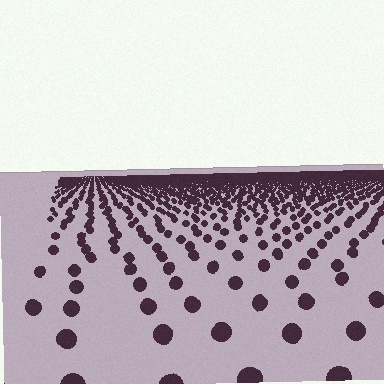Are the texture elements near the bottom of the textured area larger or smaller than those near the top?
Larger. Near the bottom, elements are closer to the viewer and appear at a bigger on-screen size.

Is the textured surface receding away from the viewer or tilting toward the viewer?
The surface is receding away from the viewer. Texture elements get smaller and denser toward the top.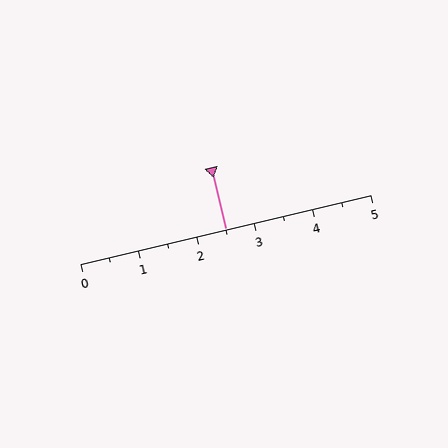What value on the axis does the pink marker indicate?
The marker indicates approximately 2.5.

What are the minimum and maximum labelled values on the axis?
The axis runs from 0 to 5.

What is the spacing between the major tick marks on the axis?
The major ticks are spaced 1 apart.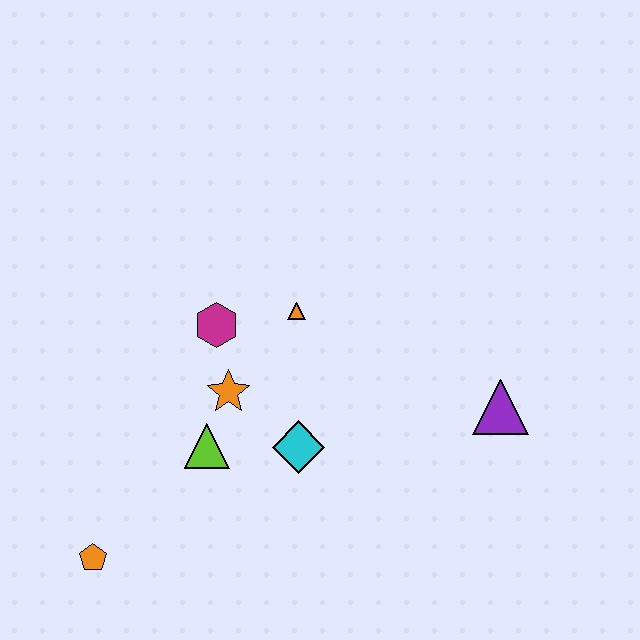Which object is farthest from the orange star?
The purple triangle is farthest from the orange star.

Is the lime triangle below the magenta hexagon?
Yes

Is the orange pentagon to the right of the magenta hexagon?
No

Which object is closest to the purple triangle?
The cyan diamond is closest to the purple triangle.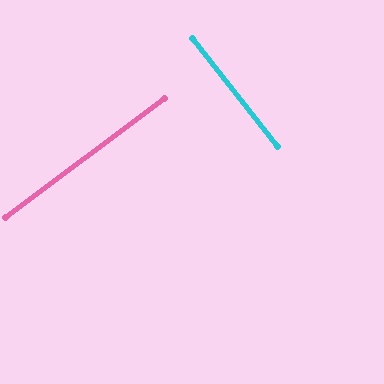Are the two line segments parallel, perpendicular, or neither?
Perpendicular — they meet at approximately 89°.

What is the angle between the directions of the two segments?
Approximately 89 degrees.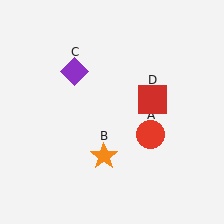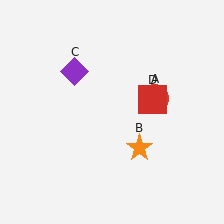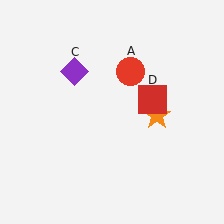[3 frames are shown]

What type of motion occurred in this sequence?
The red circle (object A), orange star (object B) rotated counterclockwise around the center of the scene.